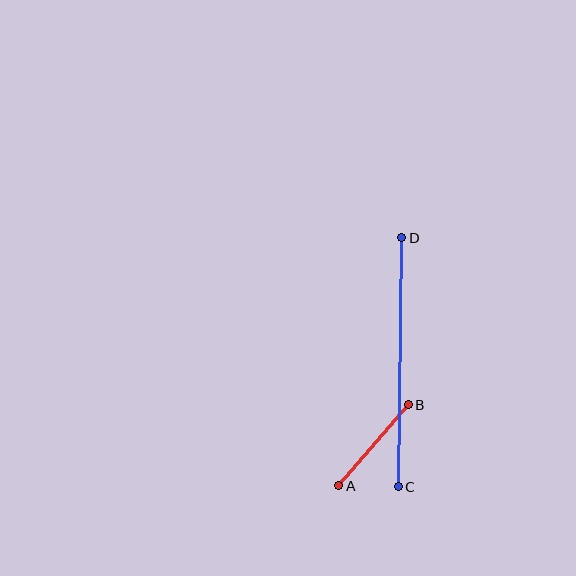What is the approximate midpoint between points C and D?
The midpoint is at approximately (400, 362) pixels.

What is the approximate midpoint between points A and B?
The midpoint is at approximately (374, 445) pixels.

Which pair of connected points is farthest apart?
Points C and D are farthest apart.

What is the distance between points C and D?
The distance is approximately 249 pixels.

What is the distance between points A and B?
The distance is approximately 107 pixels.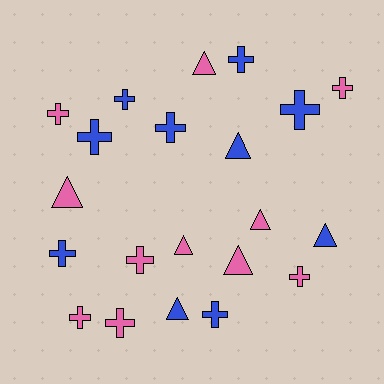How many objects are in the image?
There are 21 objects.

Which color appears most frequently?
Pink, with 11 objects.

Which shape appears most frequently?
Cross, with 13 objects.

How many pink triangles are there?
There are 5 pink triangles.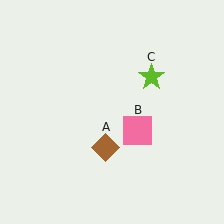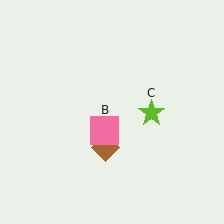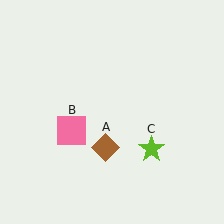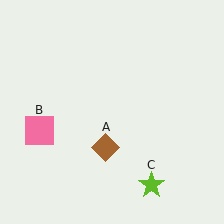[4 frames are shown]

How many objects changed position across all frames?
2 objects changed position: pink square (object B), lime star (object C).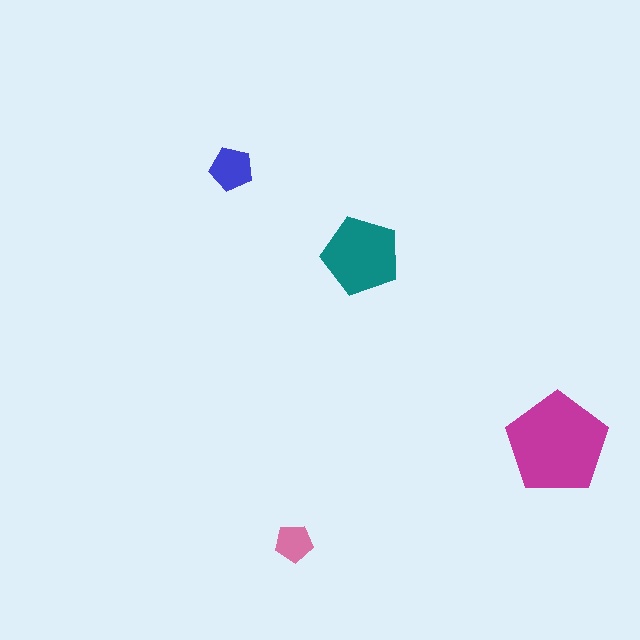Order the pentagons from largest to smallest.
the magenta one, the teal one, the blue one, the pink one.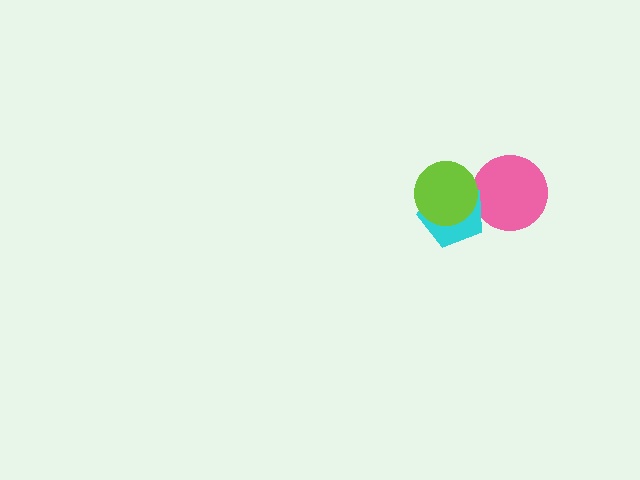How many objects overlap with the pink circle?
1 object overlaps with the pink circle.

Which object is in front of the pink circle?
The cyan pentagon is in front of the pink circle.